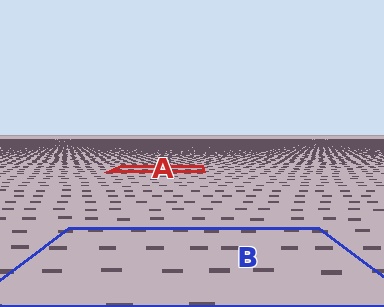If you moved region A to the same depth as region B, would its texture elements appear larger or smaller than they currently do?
They would appear larger. At a closer depth, the same texture elements are projected at a bigger on-screen size.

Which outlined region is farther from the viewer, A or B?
Region A is farther from the viewer — the texture elements inside it appear smaller and more densely packed.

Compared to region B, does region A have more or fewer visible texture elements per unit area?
Region A has more texture elements per unit area — they are packed more densely because it is farther away.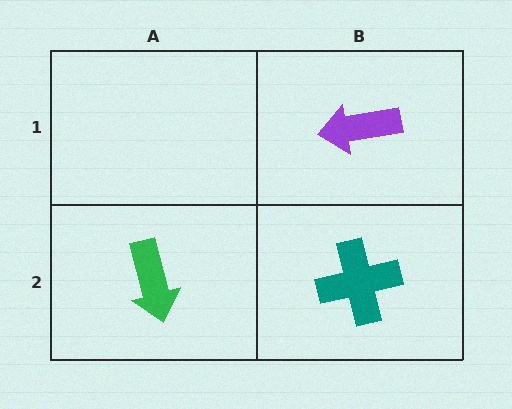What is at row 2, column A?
A green arrow.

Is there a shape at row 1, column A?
No, that cell is empty.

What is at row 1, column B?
A purple arrow.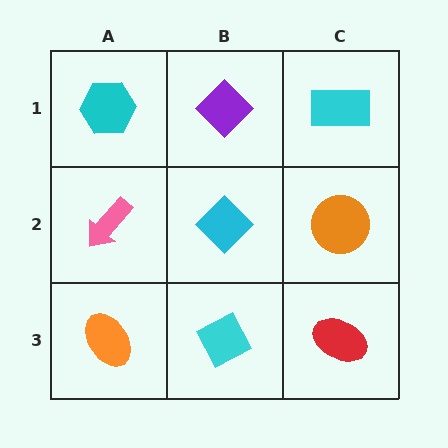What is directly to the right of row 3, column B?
A red ellipse.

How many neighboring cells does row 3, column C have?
2.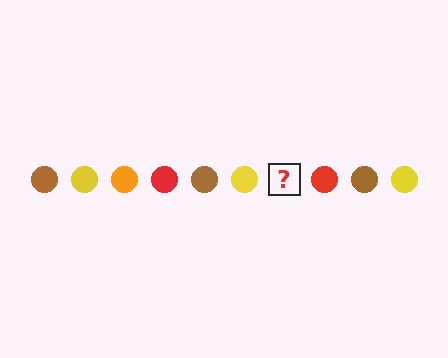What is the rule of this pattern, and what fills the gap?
The rule is that the pattern cycles through brown, yellow, orange, red circles. The gap should be filled with an orange circle.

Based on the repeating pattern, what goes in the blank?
The blank should be an orange circle.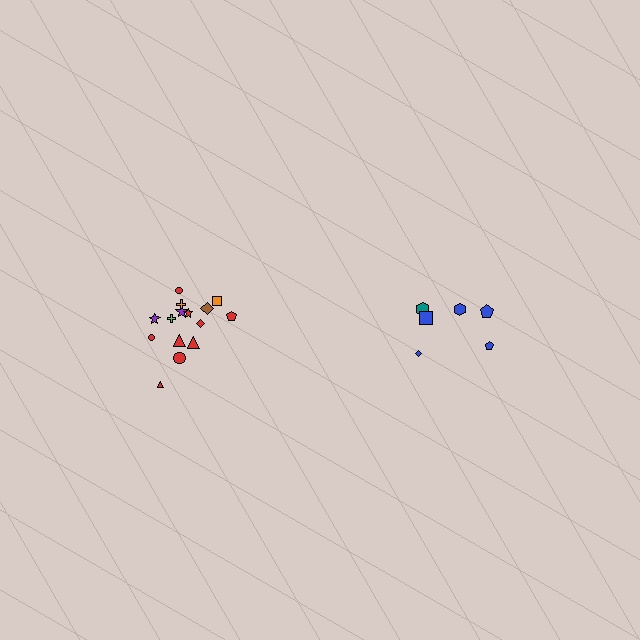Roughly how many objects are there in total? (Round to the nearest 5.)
Roughly 20 objects in total.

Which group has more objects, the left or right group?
The left group.